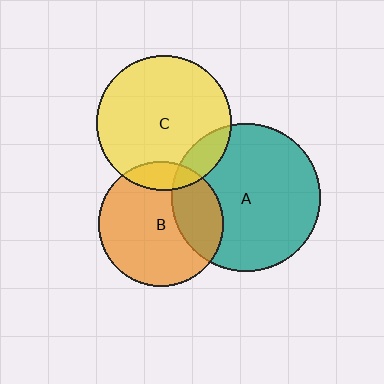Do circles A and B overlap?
Yes.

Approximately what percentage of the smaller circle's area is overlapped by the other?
Approximately 30%.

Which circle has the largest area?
Circle A (teal).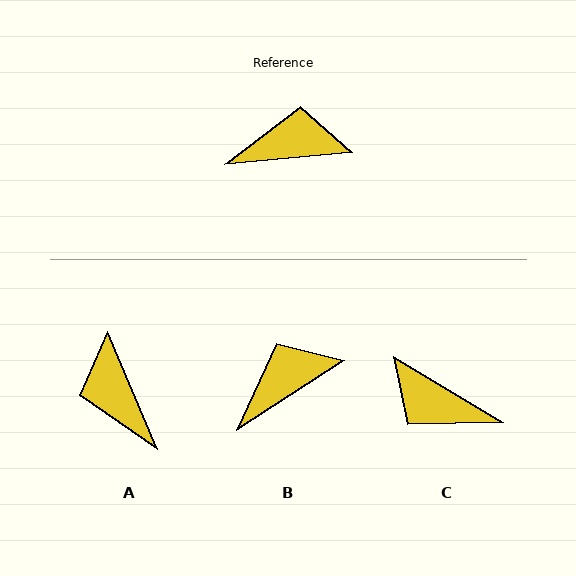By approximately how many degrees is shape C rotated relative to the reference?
Approximately 144 degrees counter-clockwise.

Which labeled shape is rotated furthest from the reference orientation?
C, about 144 degrees away.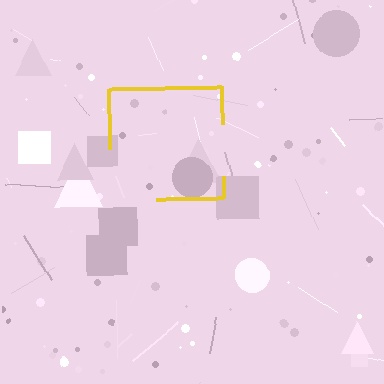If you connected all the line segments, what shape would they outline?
They would outline a square.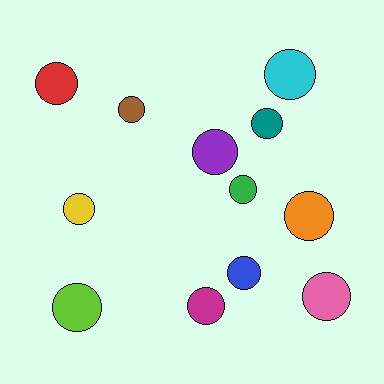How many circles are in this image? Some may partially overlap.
There are 12 circles.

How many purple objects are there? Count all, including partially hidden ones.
There is 1 purple object.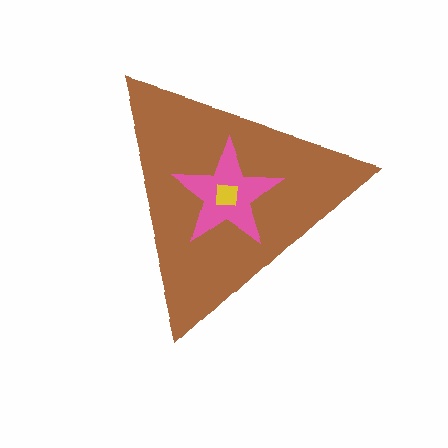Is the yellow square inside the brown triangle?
Yes.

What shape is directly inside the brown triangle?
The pink star.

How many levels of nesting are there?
3.